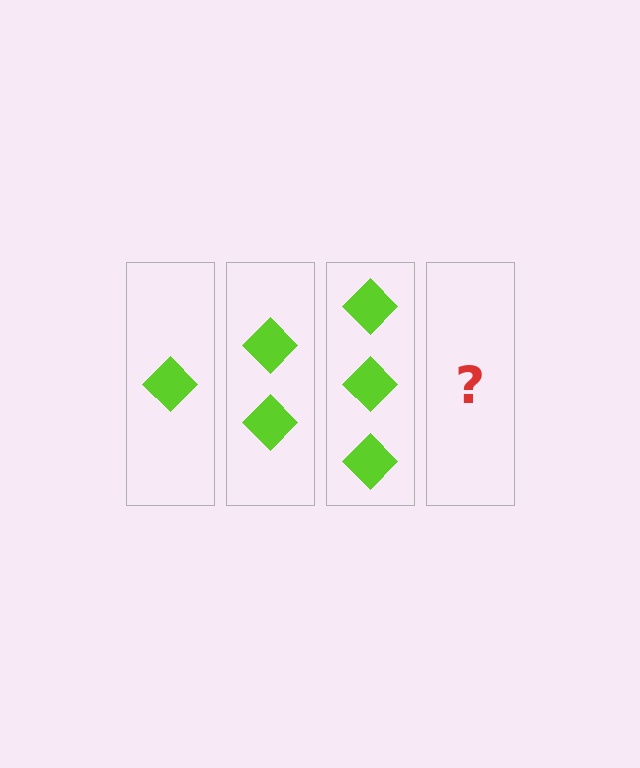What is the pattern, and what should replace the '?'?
The pattern is that each step adds one more diamond. The '?' should be 4 diamonds.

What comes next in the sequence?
The next element should be 4 diamonds.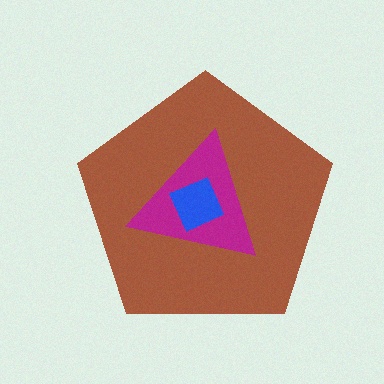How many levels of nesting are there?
3.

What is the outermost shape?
The brown pentagon.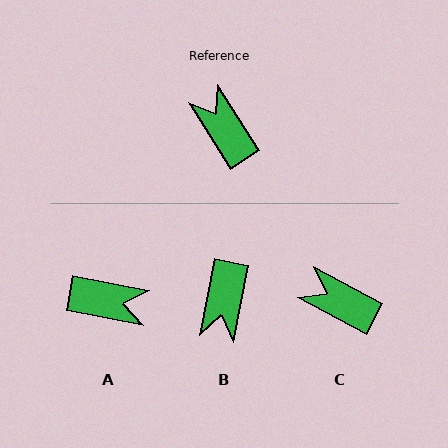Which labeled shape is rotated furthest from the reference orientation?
B, about 137 degrees away.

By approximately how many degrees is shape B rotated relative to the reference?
Approximately 137 degrees counter-clockwise.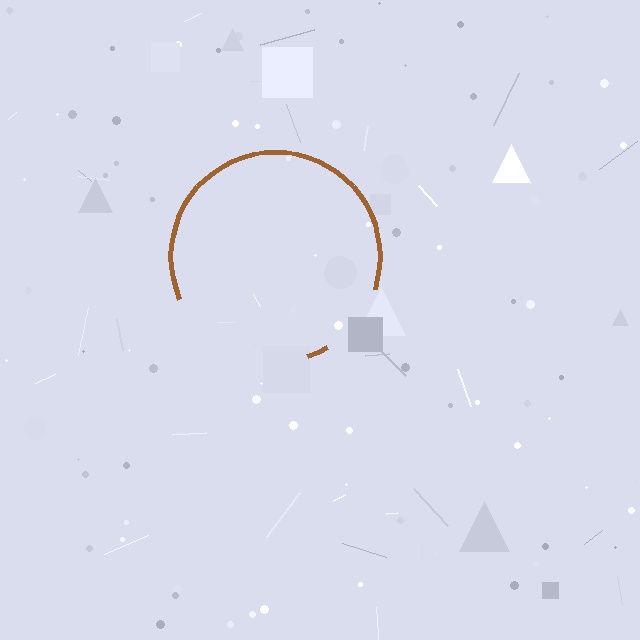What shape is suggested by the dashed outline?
The dashed outline suggests a circle.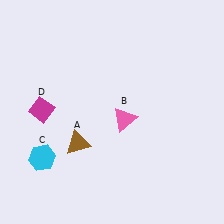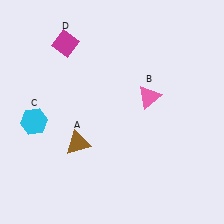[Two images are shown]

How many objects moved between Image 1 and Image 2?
3 objects moved between the two images.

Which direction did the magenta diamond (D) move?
The magenta diamond (D) moved up.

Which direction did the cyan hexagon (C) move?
The cyan hexagon (C) moved up.